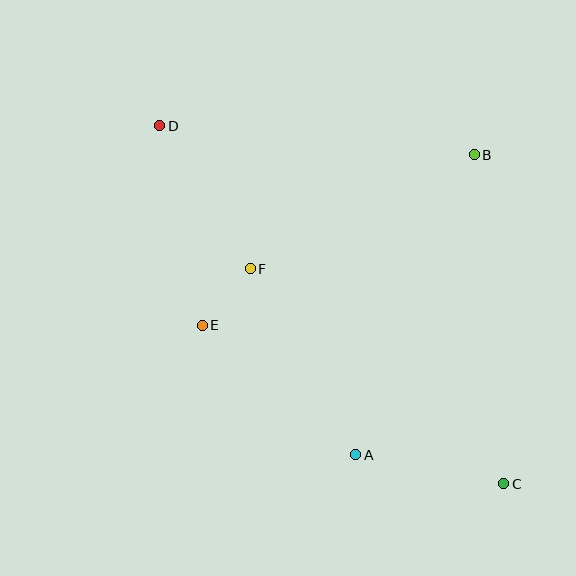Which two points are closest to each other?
Points E and F are closest to each other.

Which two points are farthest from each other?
Points C and D are farthest from each other.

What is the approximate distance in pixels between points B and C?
The distance between B and C is approximately 330 pixels.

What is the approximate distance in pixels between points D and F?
The distance between D and F is approximately 169 pixels.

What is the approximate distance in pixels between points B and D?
The distance between B and D is approximately 316 pixels.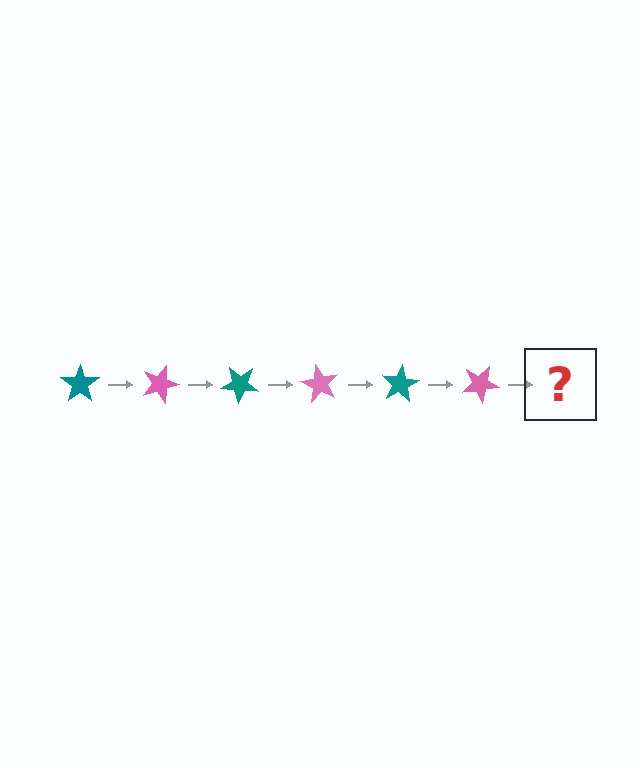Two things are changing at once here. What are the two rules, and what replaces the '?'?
The two rules are that it rotates 20 degrees each step and the color cycles through teal and pink. The '?' should be a teal star, rotated 120 degrees from the start.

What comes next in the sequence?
The next element should be a teal star, rotated 120 degrees from the start.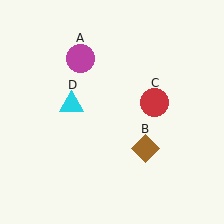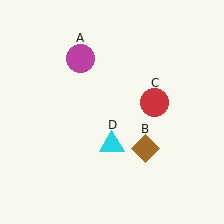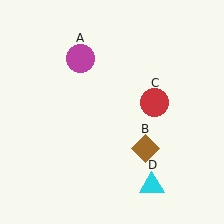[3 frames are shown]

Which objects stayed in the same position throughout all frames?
Magenta circle (object A) and brown diamond (object B) and red circle (object C) remained stationary.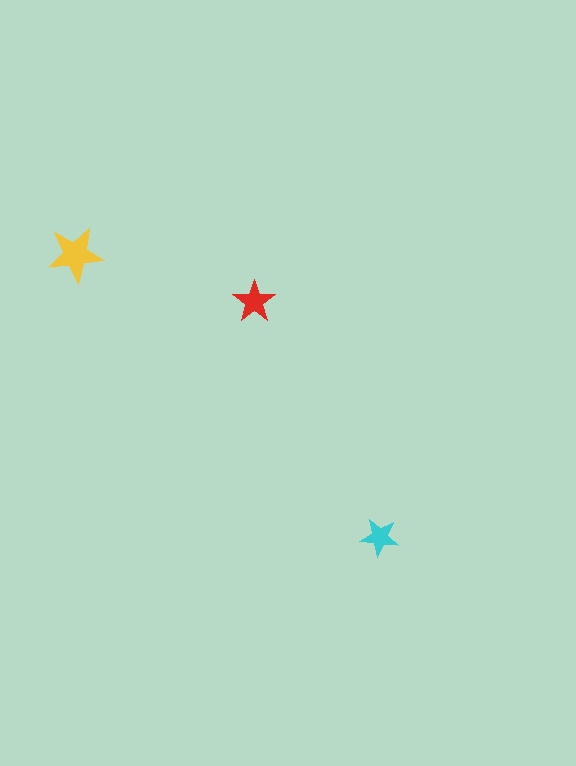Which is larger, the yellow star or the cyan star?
The yellow one.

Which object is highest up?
The yellow star is topmost.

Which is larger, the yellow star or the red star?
The yellow one.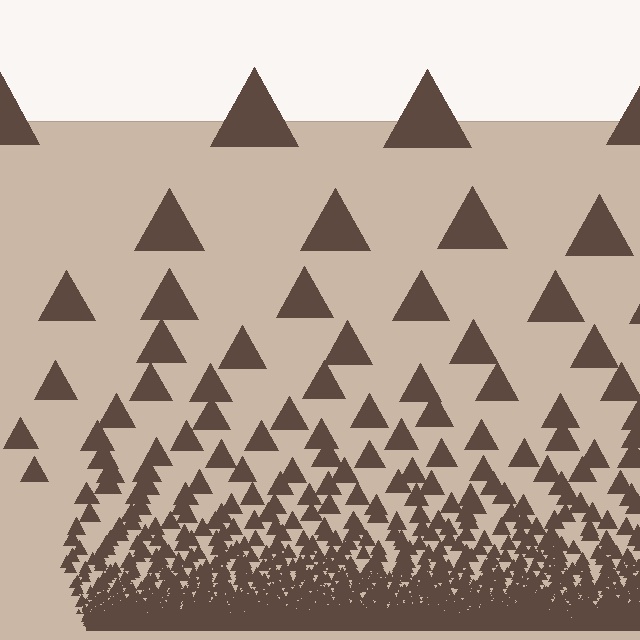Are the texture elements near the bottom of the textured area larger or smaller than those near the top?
Smaller. The gradient is inverted — elements near the bottom are smaller and denser.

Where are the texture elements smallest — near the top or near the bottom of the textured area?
Near the bottom.